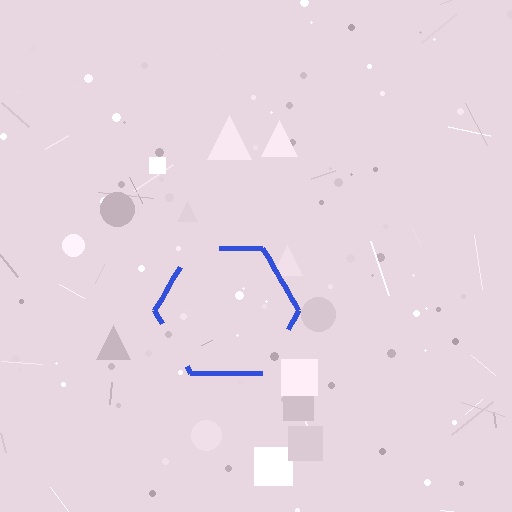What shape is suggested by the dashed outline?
The dashed outline suggests a hexagon.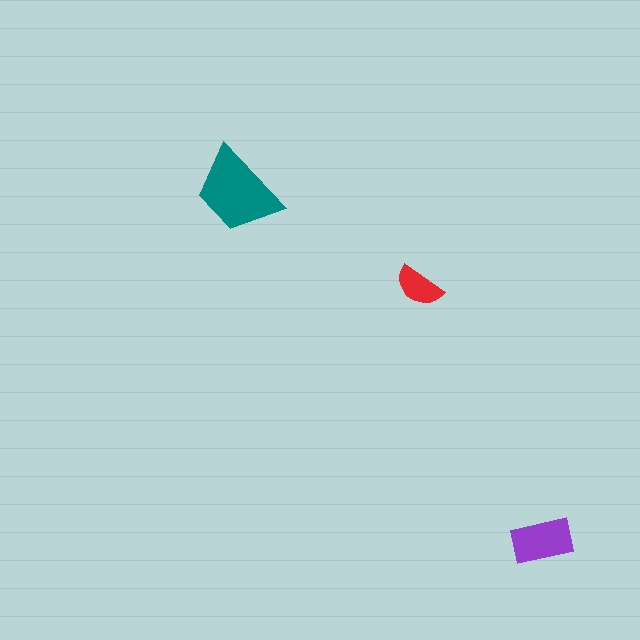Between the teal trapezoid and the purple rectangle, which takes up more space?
The teal trapezoid.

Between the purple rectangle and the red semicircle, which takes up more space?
The purple rectangle.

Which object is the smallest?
The red semicircle.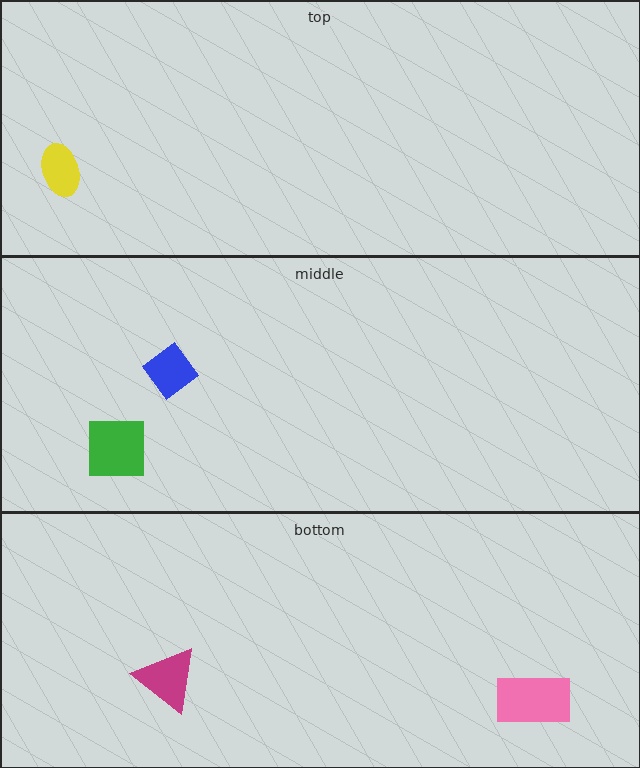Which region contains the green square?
The middle region.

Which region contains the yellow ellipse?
The top region.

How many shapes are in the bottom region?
2.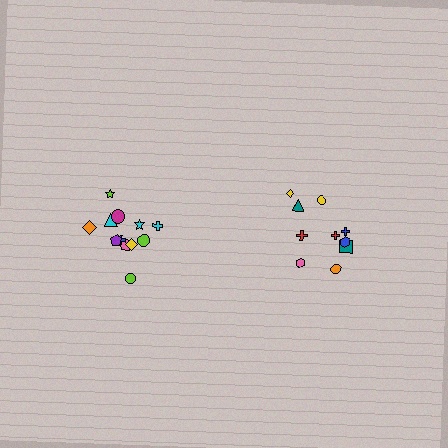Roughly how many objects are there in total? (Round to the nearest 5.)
Roughly 20 objects in total.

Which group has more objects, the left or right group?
The left group.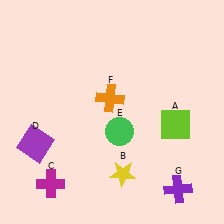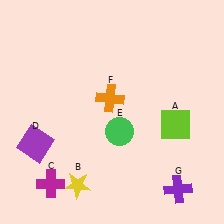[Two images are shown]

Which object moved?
The yellow star (B) moved left.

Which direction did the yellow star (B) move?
The yellow star (B) moved left.